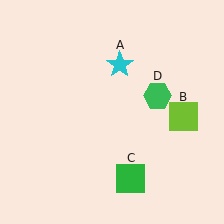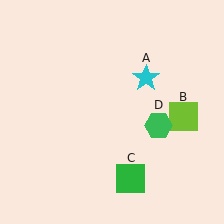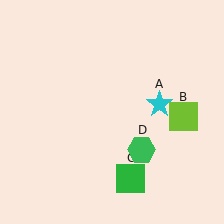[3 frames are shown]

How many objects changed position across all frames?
2 objects changed position: cyan star (object A), green hexagon (object D).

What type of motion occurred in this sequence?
The cyan star (object A), green hexagon (object D) rotated clockwise around the center of the scene.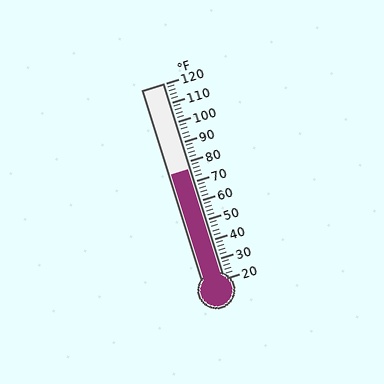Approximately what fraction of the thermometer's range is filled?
The thermometer is filled to approximately 55% of its range.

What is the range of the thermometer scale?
The thermometer scale ranges from 20°F to 120°F.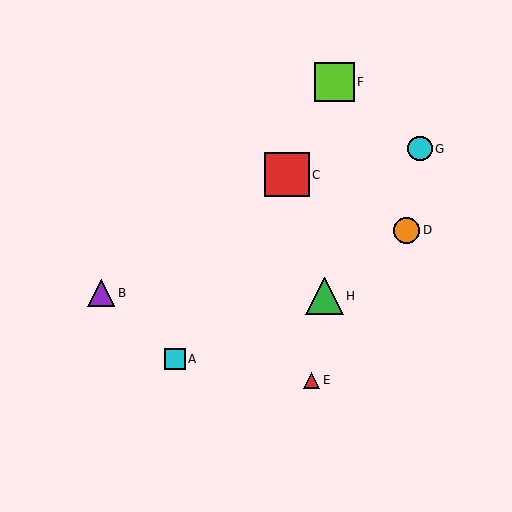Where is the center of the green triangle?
The center of the green triangle is at (324, 296).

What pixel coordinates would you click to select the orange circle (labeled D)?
Click at (406, 230) to select the orange circle D.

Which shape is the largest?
The red square (labeled C) is the largest.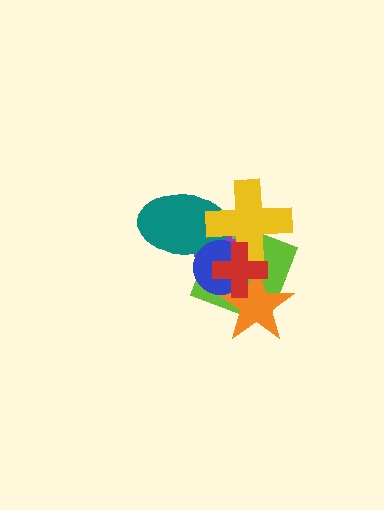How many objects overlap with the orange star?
3 objects overlap with the orange star.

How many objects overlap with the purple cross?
5 objects overlap with the purple cross.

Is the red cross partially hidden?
No, no other shape covers it.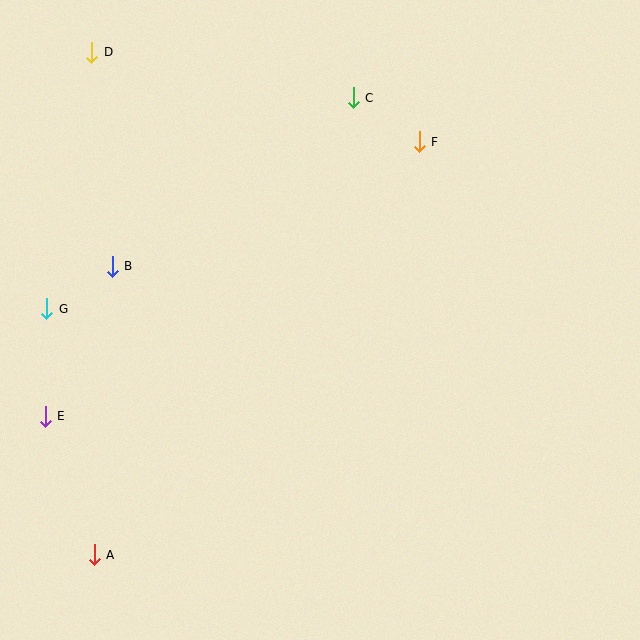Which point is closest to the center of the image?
Point F at (419, 142) is closest to the center.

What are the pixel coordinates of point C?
Point C is at (353, 98).